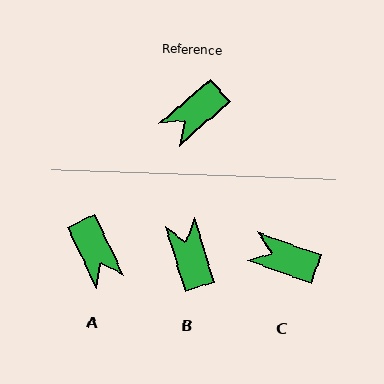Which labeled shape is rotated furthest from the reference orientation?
B, about 115 degrees away.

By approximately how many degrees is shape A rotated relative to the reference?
Approximately 73 degrees counter-clockwise.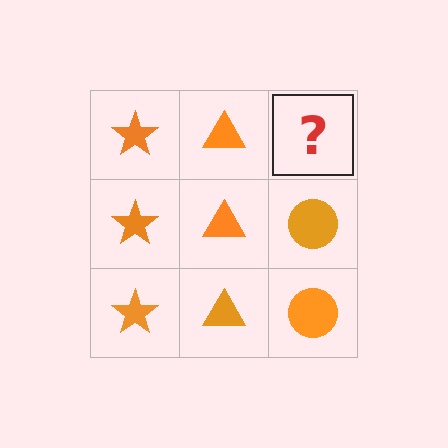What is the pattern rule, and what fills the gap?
The rule is that each column has a consistent shape. The gap should be filled with an orange circle.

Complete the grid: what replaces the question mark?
The question mark should be replaced with an orange circle.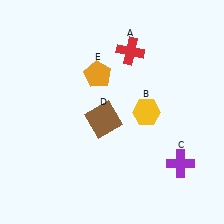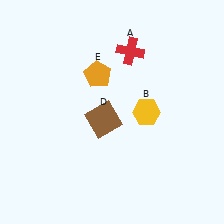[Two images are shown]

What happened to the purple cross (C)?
The purple cross (C) was removed in Image 2. It was in the bottom-right area of Image 1.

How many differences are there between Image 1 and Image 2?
There is 1 difference between the two images.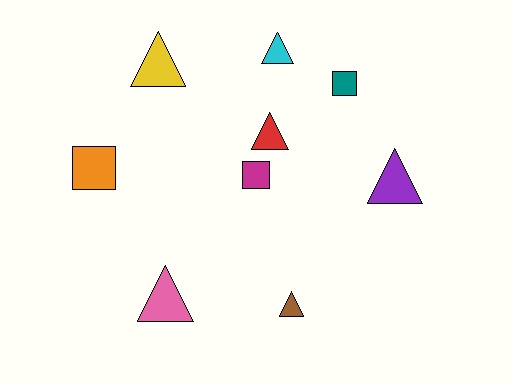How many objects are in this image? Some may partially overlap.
There are 9 objects.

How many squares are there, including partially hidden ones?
There are 3 squares.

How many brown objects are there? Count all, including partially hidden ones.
There is 1 brown object.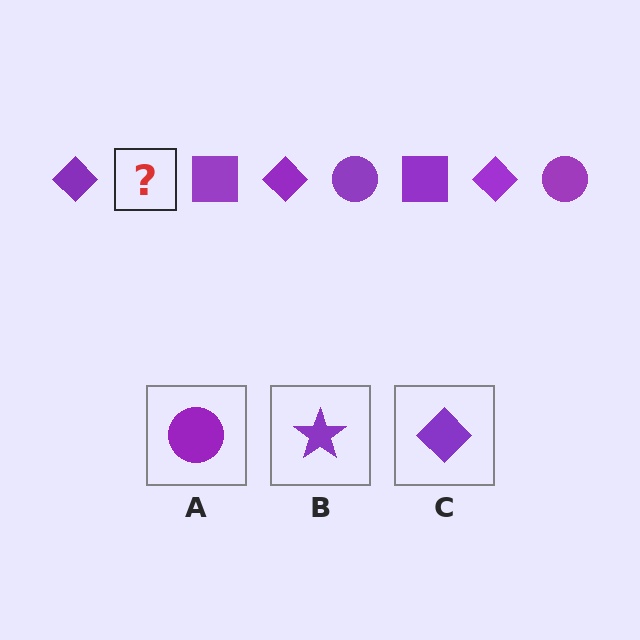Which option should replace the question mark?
Option A.